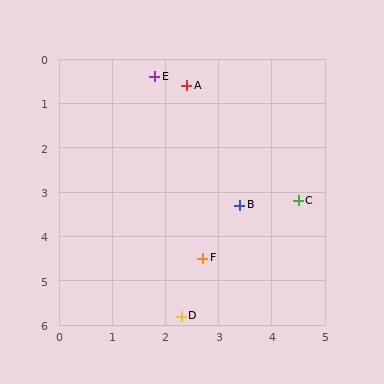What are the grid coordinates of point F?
Point F is at approximately (2.7, 4.5).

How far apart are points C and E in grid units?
Points C and E are about 3.9 grid units apart.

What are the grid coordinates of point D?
Point D is at approximately (2.3, 5.8).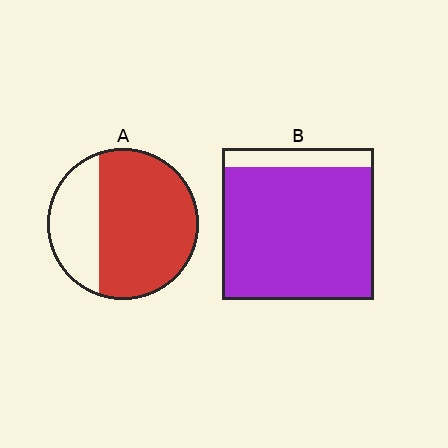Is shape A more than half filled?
Yes.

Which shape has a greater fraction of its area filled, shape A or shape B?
Shape B.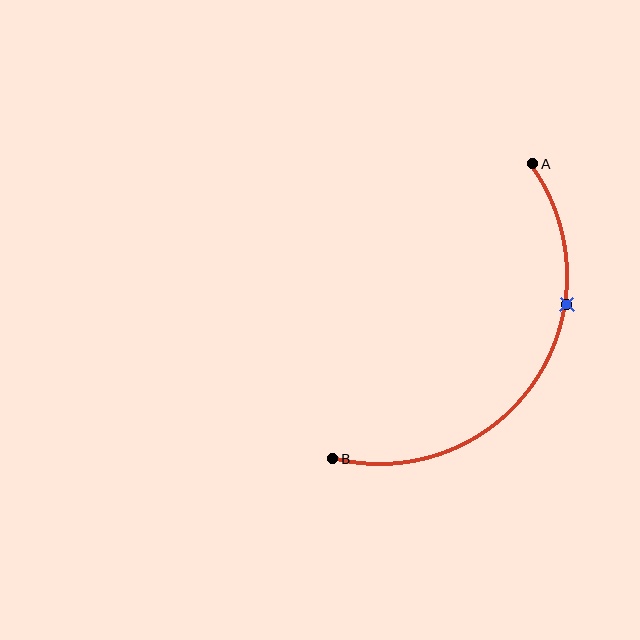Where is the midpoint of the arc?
The arc midpoint is the point on the curve farthest from the straight line joining A and B. It sits below and to the right of that line.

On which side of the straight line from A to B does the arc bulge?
The arc bulges below and to the right of the straight line connecting A and B.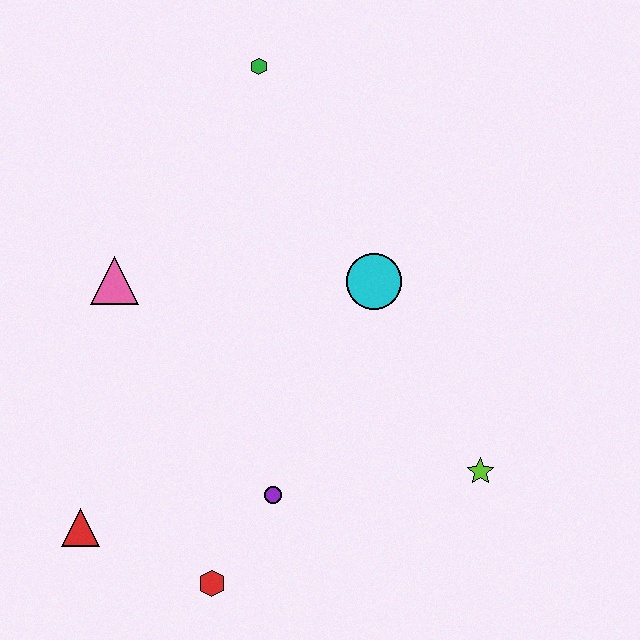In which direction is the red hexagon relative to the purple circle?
The red hexagon is below the purple circle.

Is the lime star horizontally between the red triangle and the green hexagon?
No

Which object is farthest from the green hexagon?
The red hexagon is farthest from the green hexagon.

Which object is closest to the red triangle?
The red hexagon is closest to the red triangle.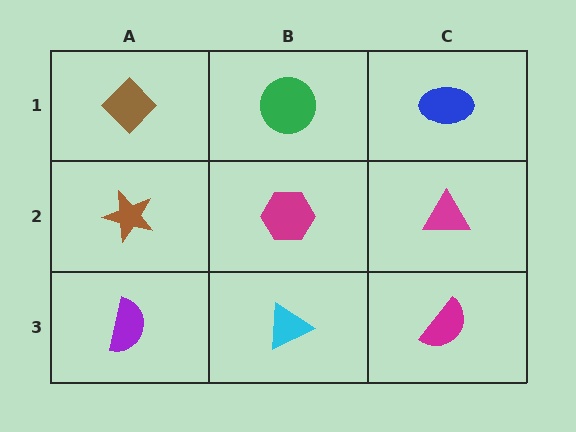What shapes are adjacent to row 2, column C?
A blue ellipse (row 1, column C), a magenta semicircle (row 3, column C), a magenta hexagon (row 2, column B).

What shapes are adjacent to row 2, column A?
A brown diamond (row 1, column A), a purple semicircle (row 3, column A), a magenta hexagon (row 2, column B).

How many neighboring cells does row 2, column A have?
3.